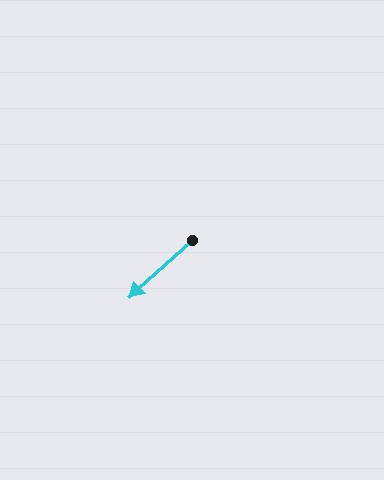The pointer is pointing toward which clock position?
Roughly 8 o'clock.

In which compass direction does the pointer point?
Southwest.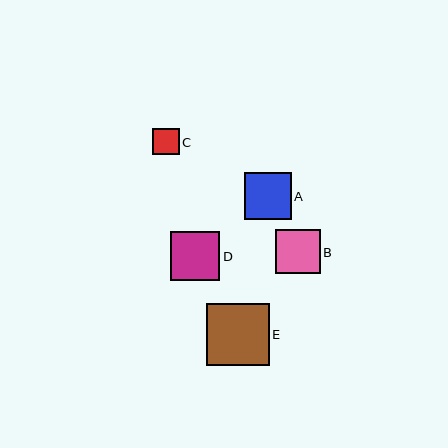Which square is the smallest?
Square C is the smallest with a size of approximately 26 pixels.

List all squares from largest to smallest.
From largest to smallest: E, D, A, B, C.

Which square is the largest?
Square E is the largest with a size of approximately 63 pixels.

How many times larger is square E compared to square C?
Square E is approximately 2.4 times the size of square C.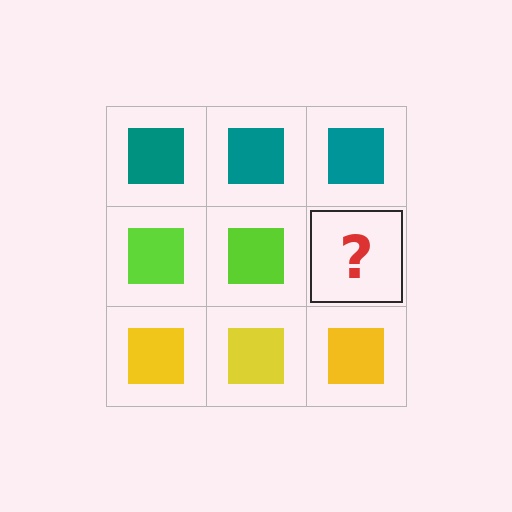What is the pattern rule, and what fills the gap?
The rule is that each row has a consistent color. The gap should be filled with a lime square.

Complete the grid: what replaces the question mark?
The question mark should be replaced with a lime square.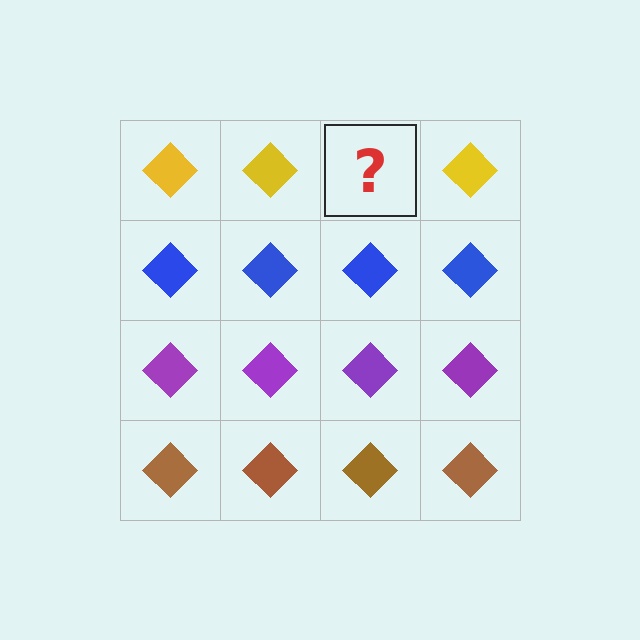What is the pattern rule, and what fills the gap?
The rule is that each row has a consistent color. The gap should be filled with a yellow diamond.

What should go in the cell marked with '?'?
The missing cell should contain a yellow diamond.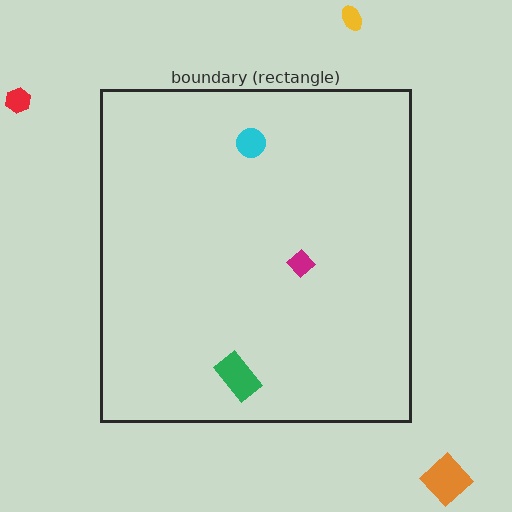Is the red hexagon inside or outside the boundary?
Outside.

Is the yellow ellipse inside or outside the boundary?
Outside.